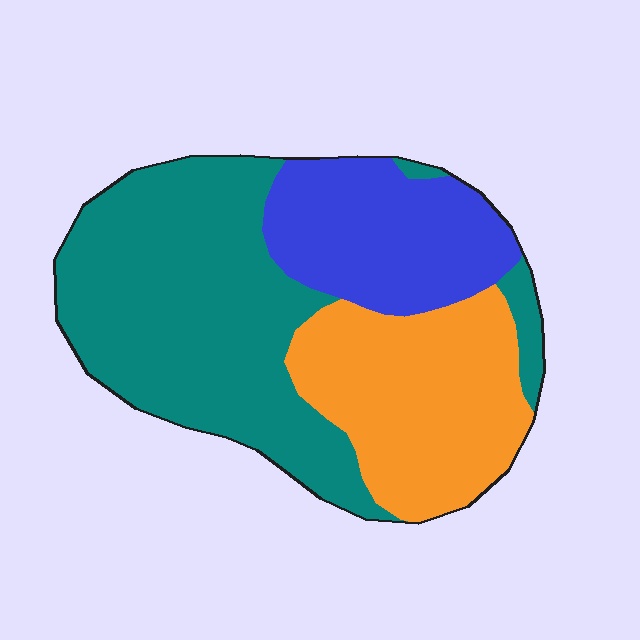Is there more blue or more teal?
Teal.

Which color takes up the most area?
Teal, at roughly 50%.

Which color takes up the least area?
Blue, at roughly 20%.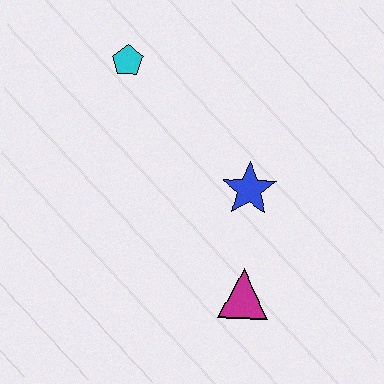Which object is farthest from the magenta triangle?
The cyan pentagon is farthest from the magenta triangle.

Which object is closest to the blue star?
The magenta triangle is closest to the blue star.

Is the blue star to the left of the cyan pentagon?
No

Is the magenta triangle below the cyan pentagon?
Yes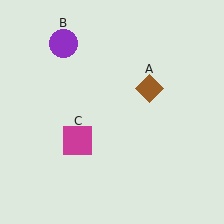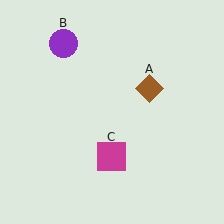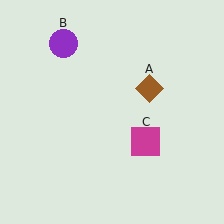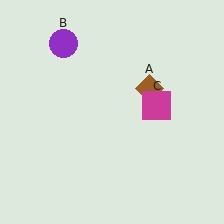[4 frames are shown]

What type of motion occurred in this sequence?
The magenta square (object C) rotated counterclockwise around the center of the scene.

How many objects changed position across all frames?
1 object changed position: magenta square (object C).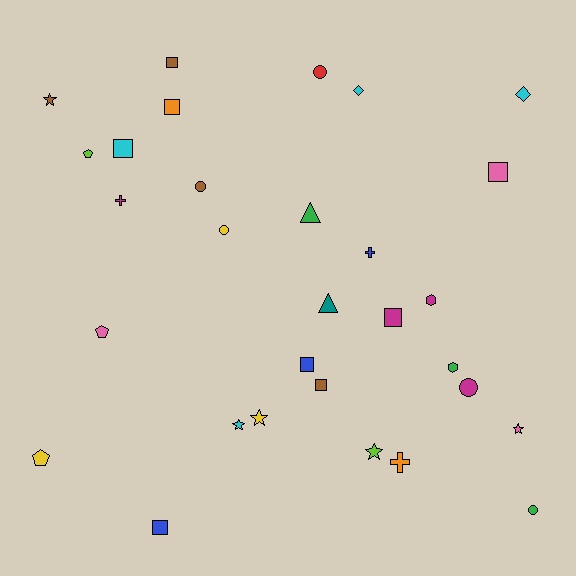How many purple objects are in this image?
There are no purple objects.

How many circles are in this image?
There are 5 circles.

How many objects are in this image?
There are 30 objects.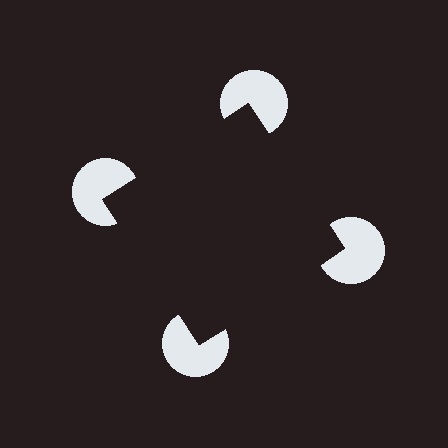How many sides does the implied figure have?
4 sides.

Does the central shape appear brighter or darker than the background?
It typically appears slightly darker than the background, even though no actual brightness change is drawn.